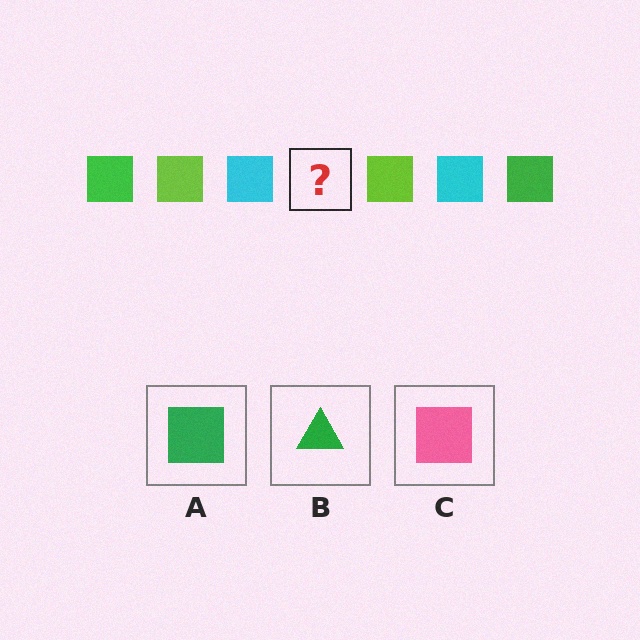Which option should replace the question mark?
Option A.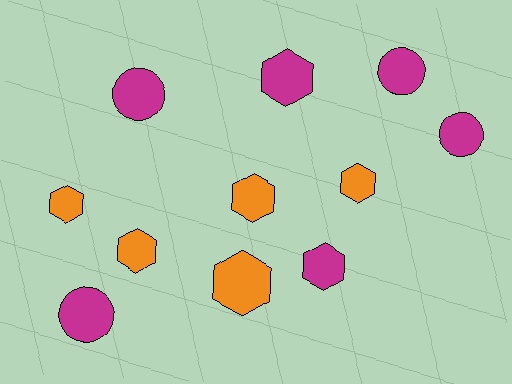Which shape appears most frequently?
Hexagon, with 7 objects.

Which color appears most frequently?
Magenta, with 6 objects.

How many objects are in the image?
There are 11 objects.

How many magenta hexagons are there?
There are 2 magenta hexagons.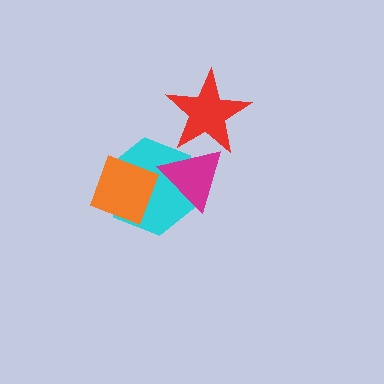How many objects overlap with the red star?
1 object overlaps with the red star.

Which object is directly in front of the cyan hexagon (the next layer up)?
The magenta triangle is directly in front of the cyan hexagon.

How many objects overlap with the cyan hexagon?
2 objects overlap with the cyan hexagon.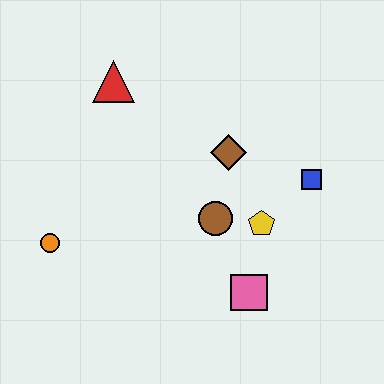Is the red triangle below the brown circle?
No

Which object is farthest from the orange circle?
The blue square is farthest from the orange circle.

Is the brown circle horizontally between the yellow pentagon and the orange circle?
Yes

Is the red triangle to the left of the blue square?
Yes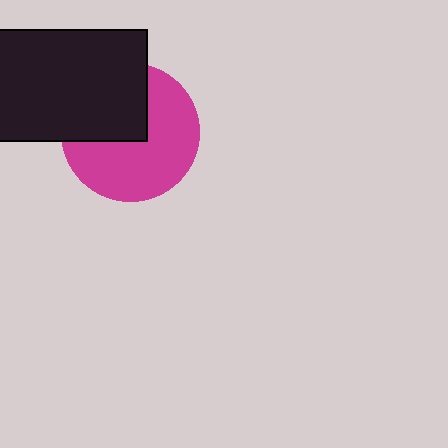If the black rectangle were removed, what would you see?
You would see the complete magenta circle.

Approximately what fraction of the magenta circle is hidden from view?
Roughly 38% of the magenta circle is hidden behind the black rectangle.